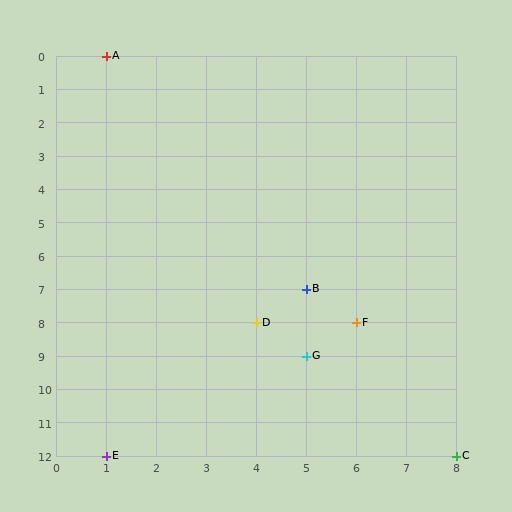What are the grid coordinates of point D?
Point D is at grid coordinates (4, 8).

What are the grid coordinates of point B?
Point B is at grid coordinates (5, 7).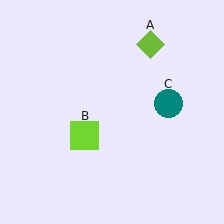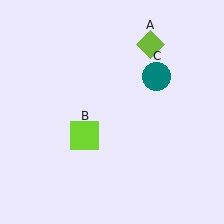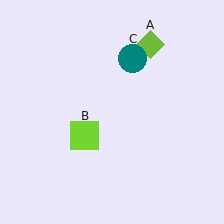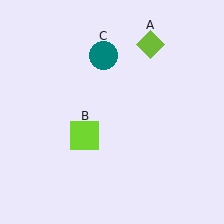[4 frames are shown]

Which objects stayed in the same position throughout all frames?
Lime diamond (object A) and lime square (object B) remained stationary.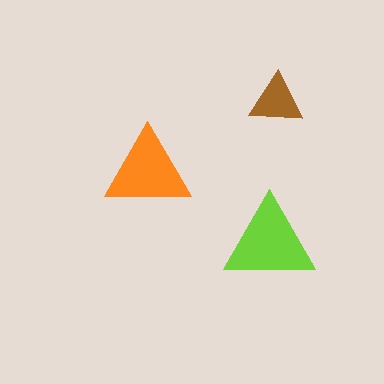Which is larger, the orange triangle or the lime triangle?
The lime one.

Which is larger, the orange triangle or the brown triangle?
The orange one.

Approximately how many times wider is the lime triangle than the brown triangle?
About 1.5 times wider.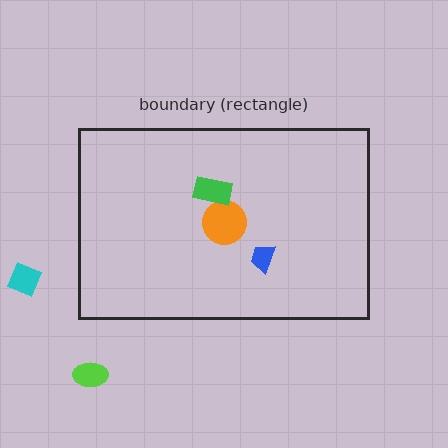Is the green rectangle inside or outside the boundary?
Inside.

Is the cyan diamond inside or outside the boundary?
Outside.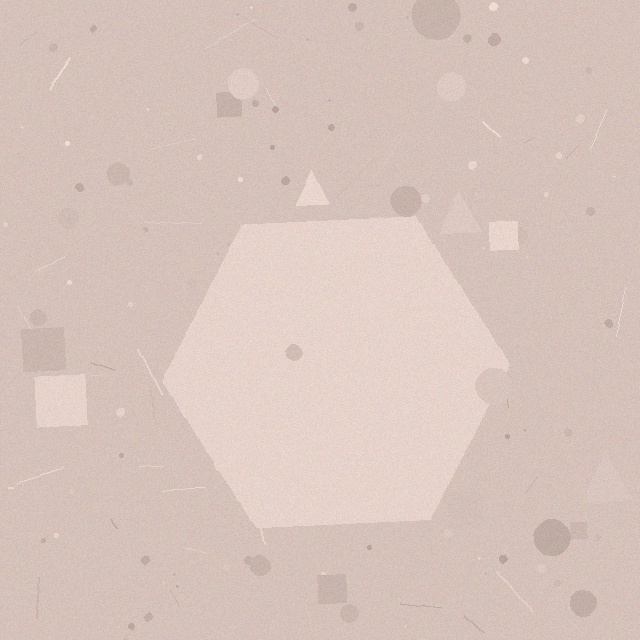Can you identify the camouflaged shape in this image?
The camouflaged shape is a hexagon.